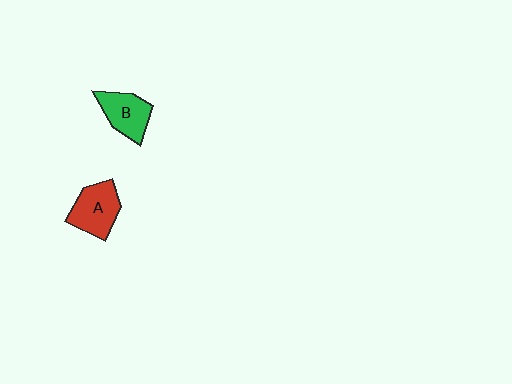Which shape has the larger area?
Shape A (red).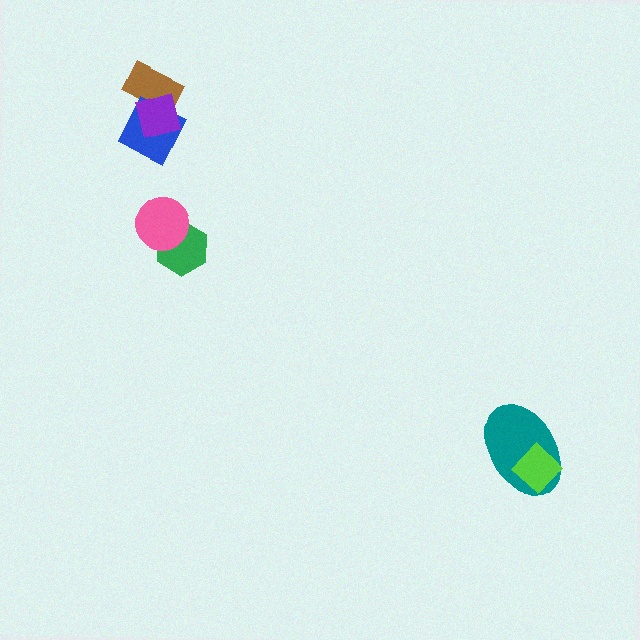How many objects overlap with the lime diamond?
1 object overlaps with the lime diamond.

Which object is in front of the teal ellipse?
The lime diamond is in front of the teal ellipse.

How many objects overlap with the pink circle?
1 object overlaps with the pink circle.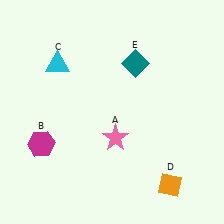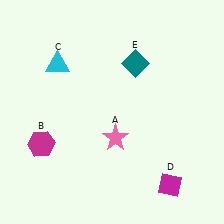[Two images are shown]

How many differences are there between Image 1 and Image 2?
There is 1 difference between the two images.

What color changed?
The diamond (D) changed from orange in Image 1 to magenta in Image 2.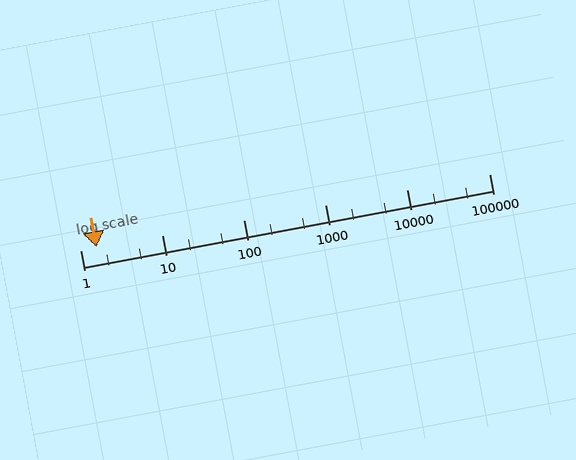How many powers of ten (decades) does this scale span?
The scale spans 5 decades, from 1 to 100000.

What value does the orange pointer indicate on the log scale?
The pointer indicates approximately 1.6.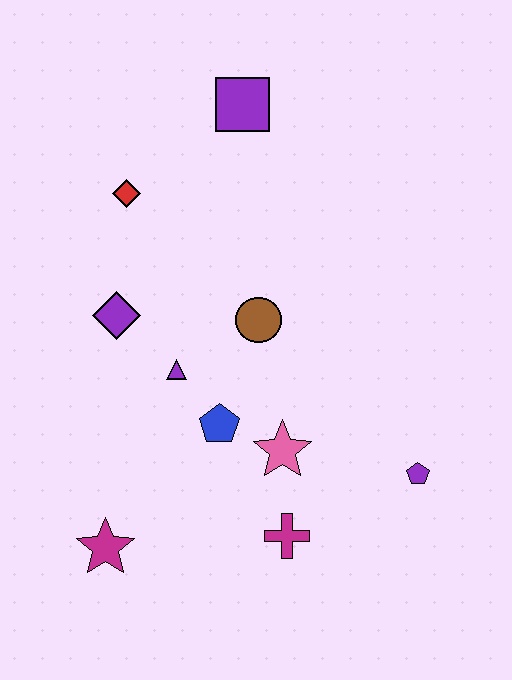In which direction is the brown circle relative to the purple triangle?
The brown circle is to the right of the purple triangle.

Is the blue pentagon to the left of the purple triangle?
No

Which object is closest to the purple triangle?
The blue pentagon is closest to the purple triangle.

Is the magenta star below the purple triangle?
Yes